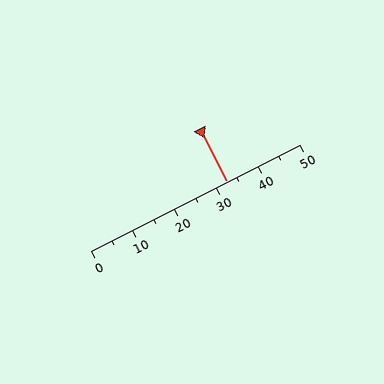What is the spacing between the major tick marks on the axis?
The major ticks are spaced 10 apart.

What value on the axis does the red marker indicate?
The marker indicates approximately 32.5.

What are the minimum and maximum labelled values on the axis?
The axis runs from 0 to 50.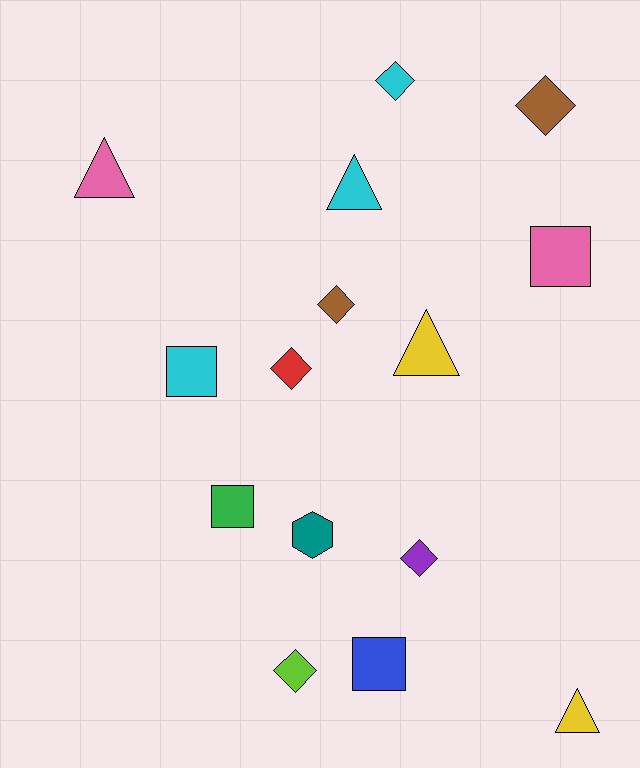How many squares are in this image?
There are 4 squares.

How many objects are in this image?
There are 15 objects.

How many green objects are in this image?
There is 1 green object.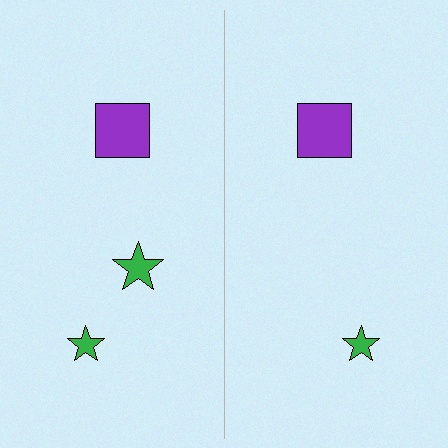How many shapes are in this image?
There are 5 shapes in this image.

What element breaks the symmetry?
A green star is missing from the right side.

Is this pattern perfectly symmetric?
No, the pattern is not perfectly symmetric. A green star is missing from the right side.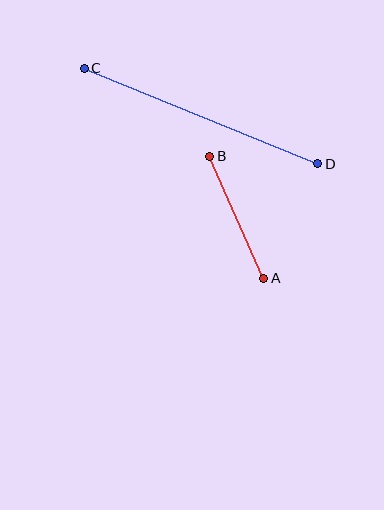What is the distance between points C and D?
The distance is approximately 252 pixels.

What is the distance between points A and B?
The distance is approximately 134 pixels.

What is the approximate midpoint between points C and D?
The midpoint is at approximately (201, 116) pixels.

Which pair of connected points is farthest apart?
Points C and D are farthest apart.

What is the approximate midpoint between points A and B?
The midpoint is at approximately (237, 217) pixels.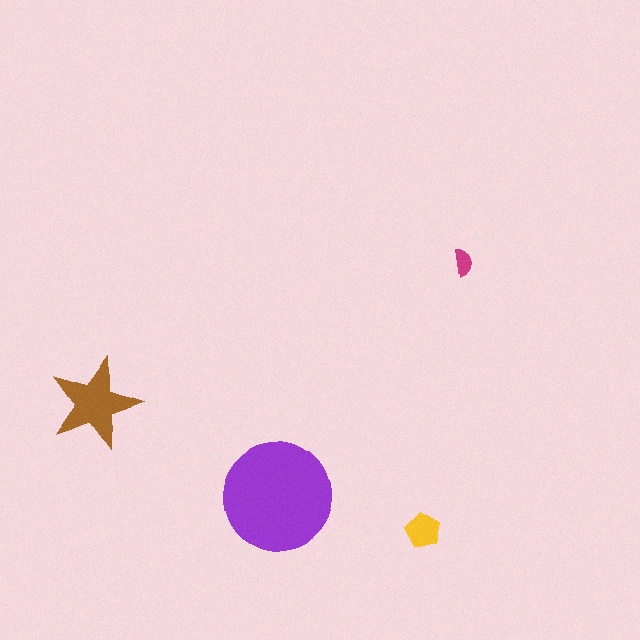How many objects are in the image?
There are 4 objects in the image.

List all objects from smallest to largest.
The magenta semicircle, the yellow pentagon, the brown star, the purple circle.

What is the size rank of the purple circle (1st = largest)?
1st.